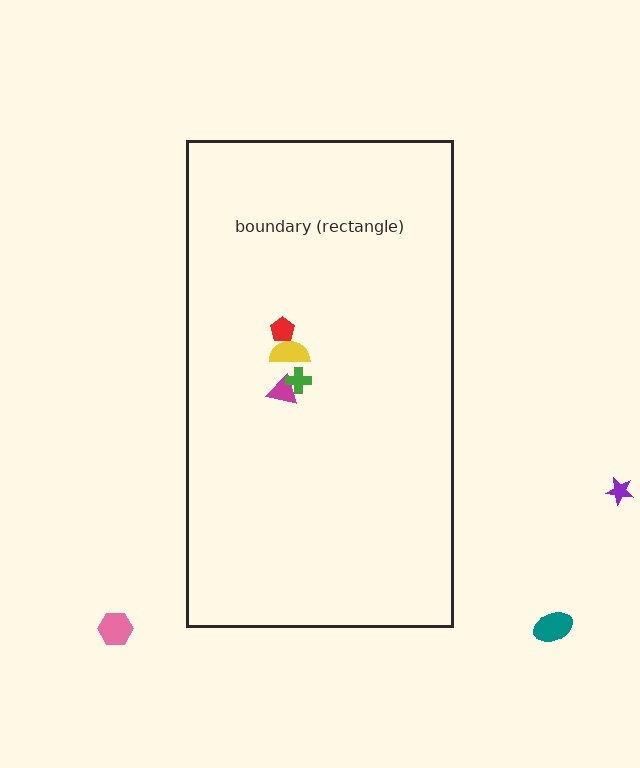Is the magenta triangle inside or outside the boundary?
Inside.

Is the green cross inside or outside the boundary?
Inside.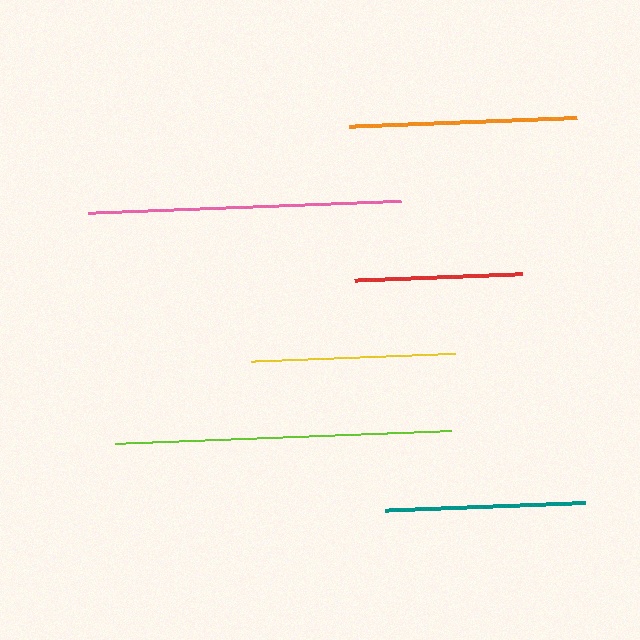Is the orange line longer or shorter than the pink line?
The pink line is longer than the orange line.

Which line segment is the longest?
The lime line is the longest at approximately 337 pixels.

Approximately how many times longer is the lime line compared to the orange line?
The lime line is approximately 1.5 times the length of the orange line.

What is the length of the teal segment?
The teal segment is approximately 200 pixels long.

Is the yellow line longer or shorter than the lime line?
The lime line is longer than the yellow line.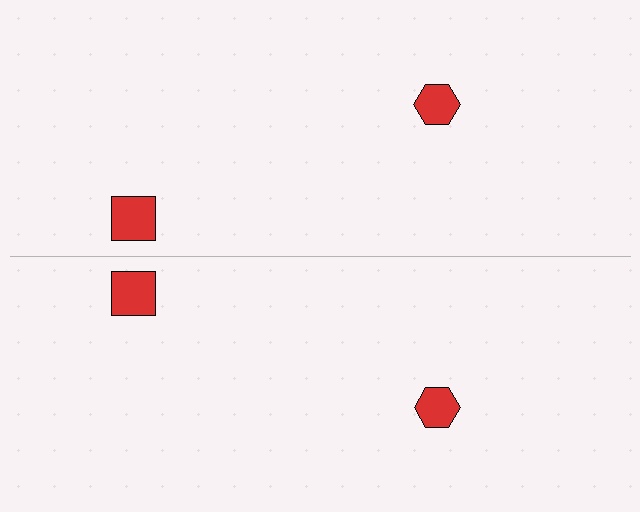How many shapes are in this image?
There are 4 shapes in this image.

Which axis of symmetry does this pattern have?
The pattern has a horizontal axis of symmetry running through the center of the image.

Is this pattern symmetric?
Yes, this pattern has bilateral (reflection) symmetry.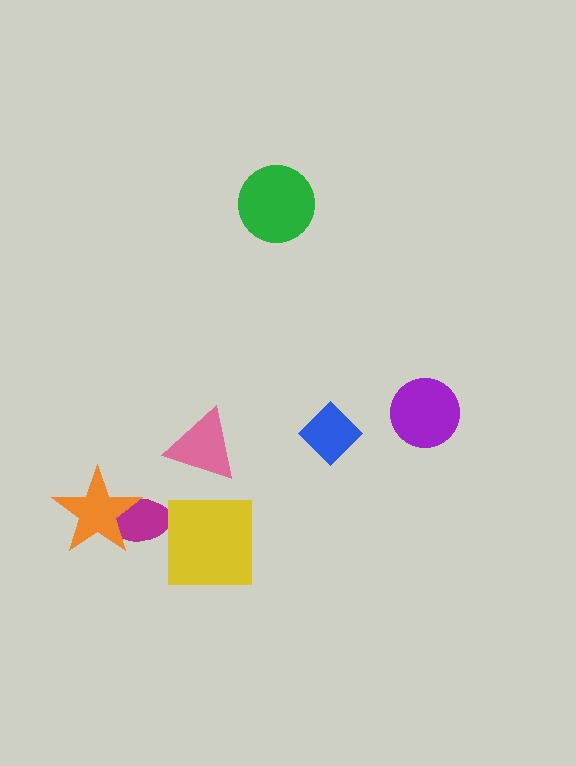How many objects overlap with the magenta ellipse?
1 object overlaps with the magenta ellipse.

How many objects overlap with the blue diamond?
0 objects overlap with the blue diamond.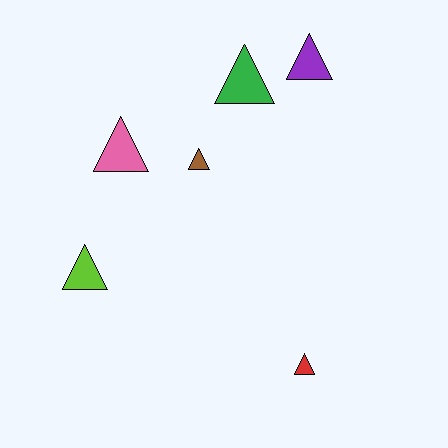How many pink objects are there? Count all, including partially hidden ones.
There is 1 pink object.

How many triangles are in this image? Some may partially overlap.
There are 6 triangles.